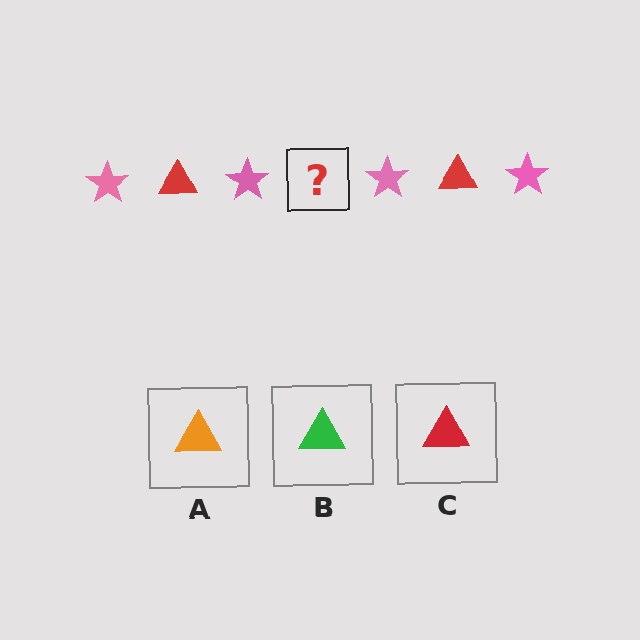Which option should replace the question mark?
Option C.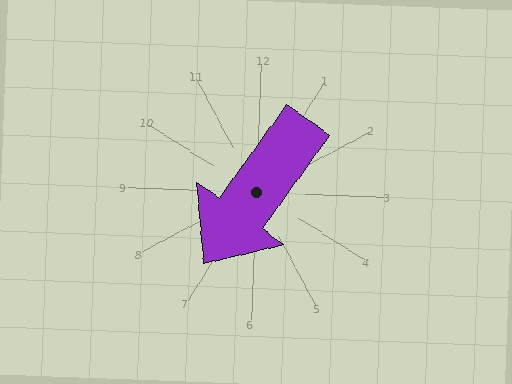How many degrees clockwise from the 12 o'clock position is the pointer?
Approximately 214 degrees.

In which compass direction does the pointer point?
Southwest.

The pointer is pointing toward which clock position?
Roughly 7 o'clock.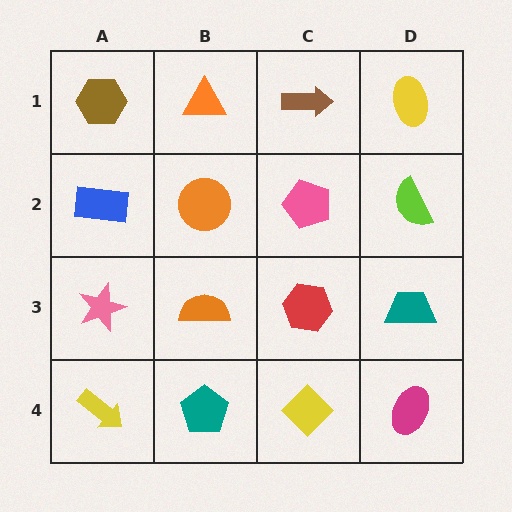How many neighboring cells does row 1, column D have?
2.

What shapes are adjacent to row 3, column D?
A lime semicircle (row 2, column D), a magenta ellipse (row 4, column D), a red hexagon (row 3, column C).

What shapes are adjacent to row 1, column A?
A blue rectangle (row 2, column A), an orange triangle (row 1, column B).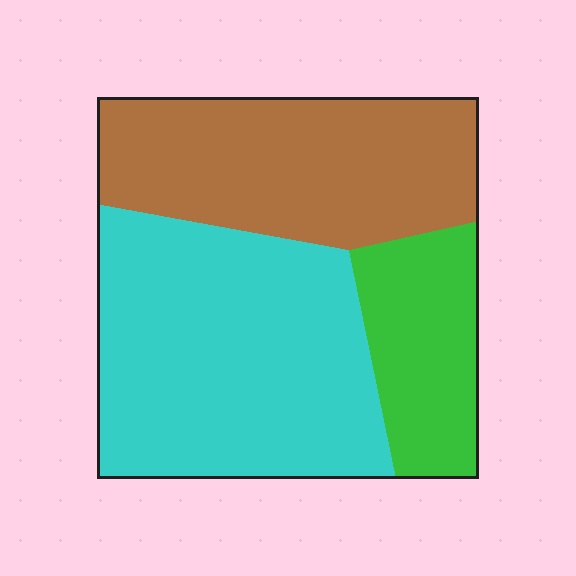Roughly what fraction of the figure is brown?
Brown takes up about one third (1/3) of the figure.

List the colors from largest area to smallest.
From largest to smallest: cyan, brown, green.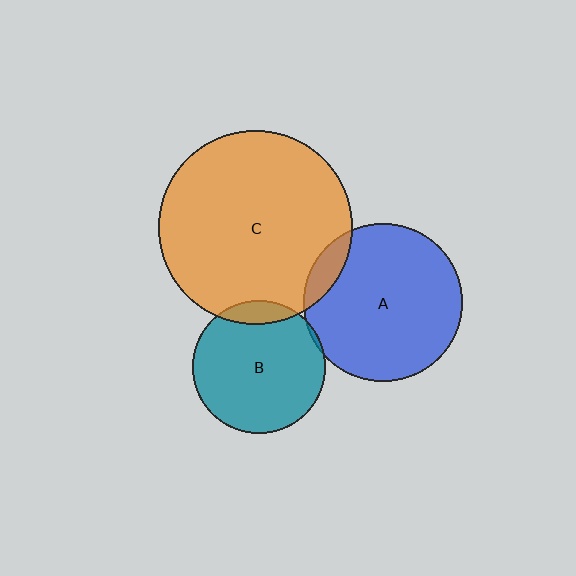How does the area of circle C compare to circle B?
Approximately 2.1 times.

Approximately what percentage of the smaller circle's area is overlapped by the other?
Approximately 10%.